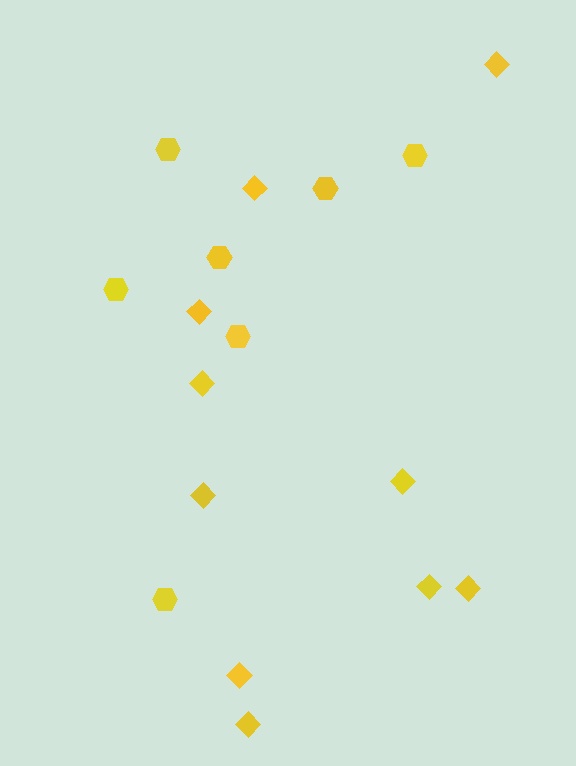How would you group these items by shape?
There are 2 groups: one group of diamonds (10) and one group of hexagons (7).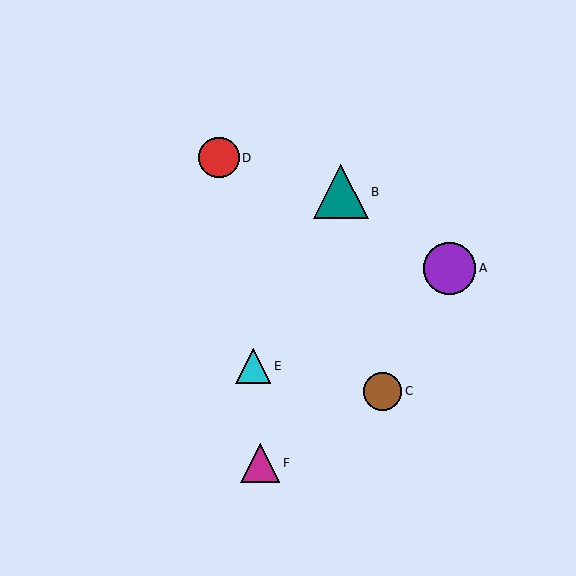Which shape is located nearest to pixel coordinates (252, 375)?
The cyan triangle (labeled E) at (253, 366) is nearest to that location.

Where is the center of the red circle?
The center of the red circle is at (219, 158).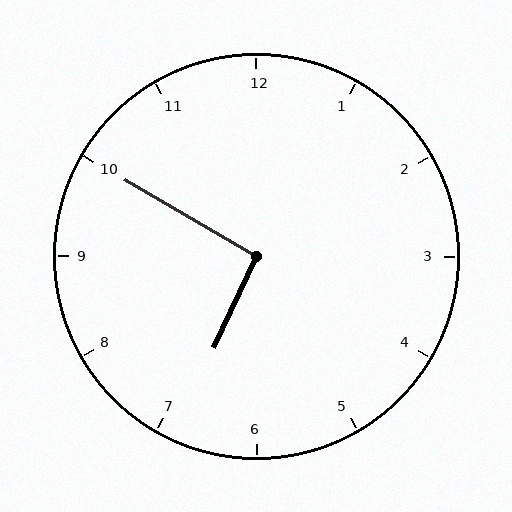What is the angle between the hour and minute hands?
Approximately 95 degrees.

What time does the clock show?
6:50.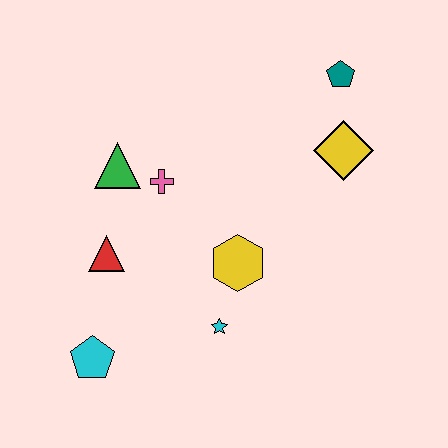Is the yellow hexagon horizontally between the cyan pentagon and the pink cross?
No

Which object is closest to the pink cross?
The green triangle is closest to the pink cross.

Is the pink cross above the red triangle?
Yes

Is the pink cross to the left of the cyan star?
Yes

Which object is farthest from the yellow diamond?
The cyan pentagon is farthest from the yellow diamond.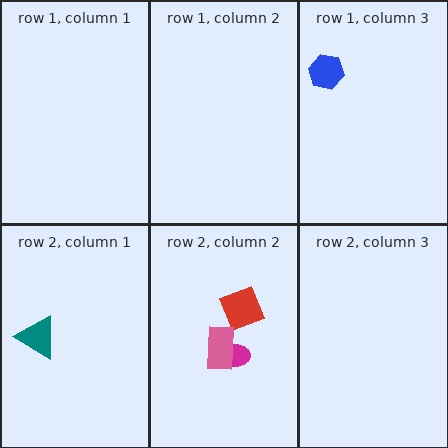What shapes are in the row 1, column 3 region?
The blue hexagon.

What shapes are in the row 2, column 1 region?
The teal triangle.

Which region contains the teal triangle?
The row 2, column 1 region.